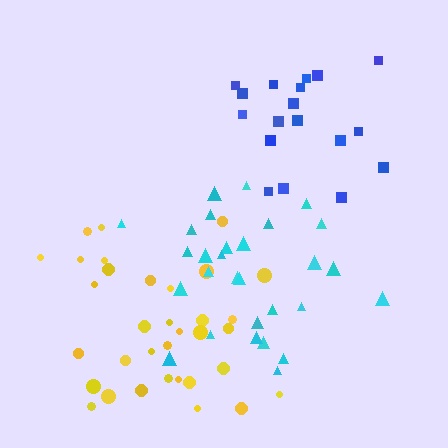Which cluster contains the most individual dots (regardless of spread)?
Yellow (35).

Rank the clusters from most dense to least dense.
yellow, blue, cyan.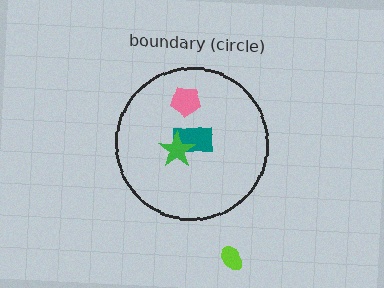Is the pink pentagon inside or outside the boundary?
Inside.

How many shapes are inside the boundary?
3 inside, 1 outside.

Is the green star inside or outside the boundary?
Inside.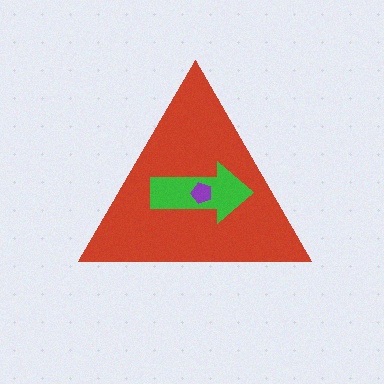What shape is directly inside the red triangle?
The green arrow.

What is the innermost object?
The purple pentagon.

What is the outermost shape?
The red triangle.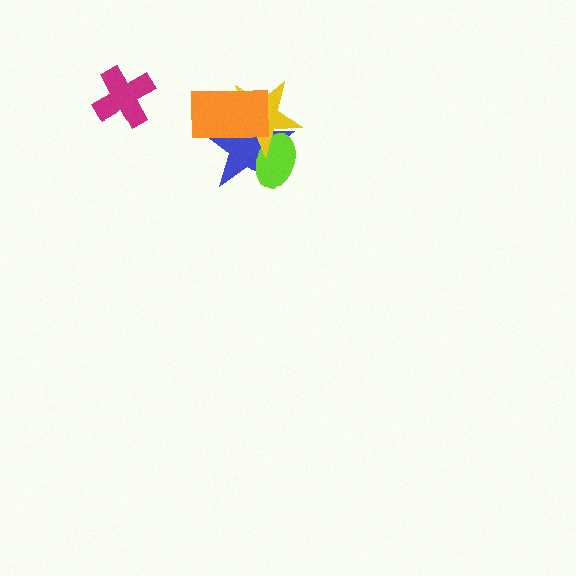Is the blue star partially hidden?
Yes, it is partially covered by another shape.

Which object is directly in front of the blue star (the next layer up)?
The lime ellipse is directly in front of the blue star.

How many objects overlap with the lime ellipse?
2 objects overlap with the lime ellipse.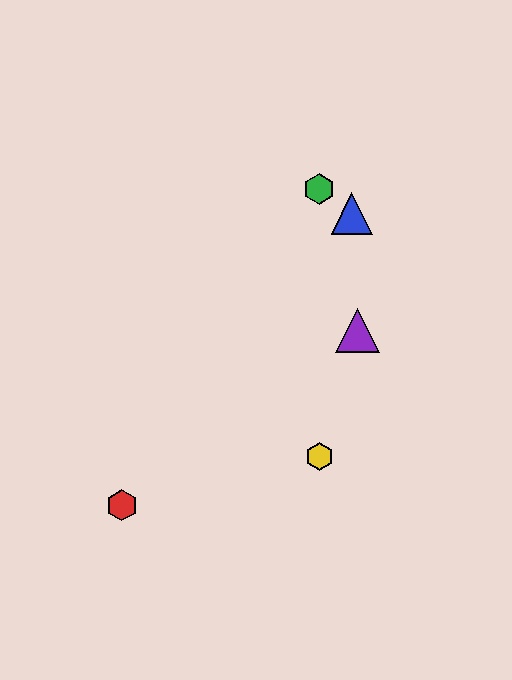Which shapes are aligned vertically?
The green hexagon, the yellow hexagon are aligned vertically.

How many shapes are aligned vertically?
2 shapes (the green hexagon, the yellow hexagon) are aligned vertically.